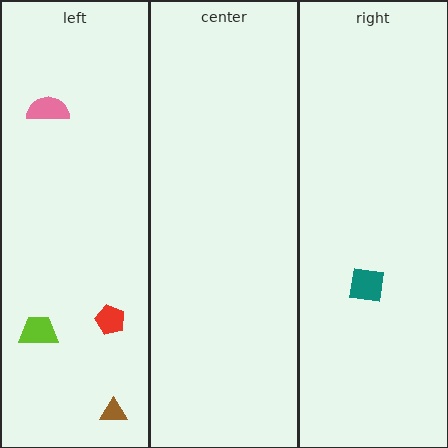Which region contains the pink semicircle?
The left region.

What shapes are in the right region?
The teal square.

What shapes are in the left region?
The red pentagon, the brown triangle, the pink semicircle, the lime trapezoid.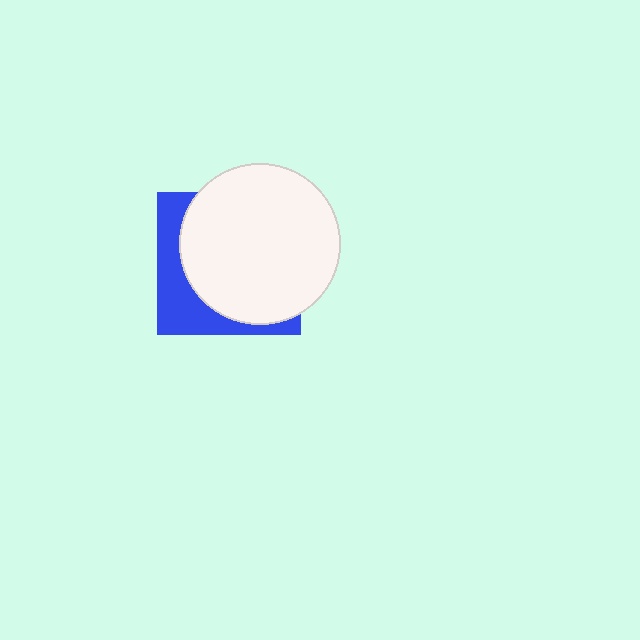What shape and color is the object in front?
The object in front is a white circle.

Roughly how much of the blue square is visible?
A small part of it is visible (roughly 30%).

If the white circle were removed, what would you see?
You would see the complete blue square.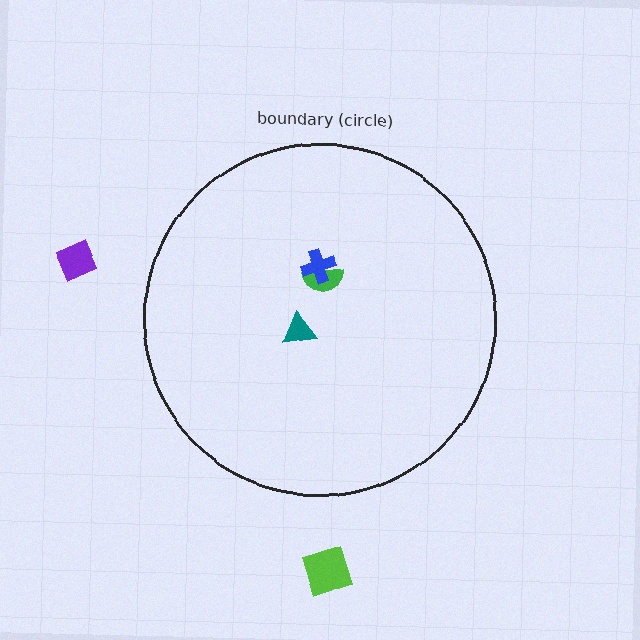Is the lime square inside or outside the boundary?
Outside.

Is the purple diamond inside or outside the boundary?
Outside.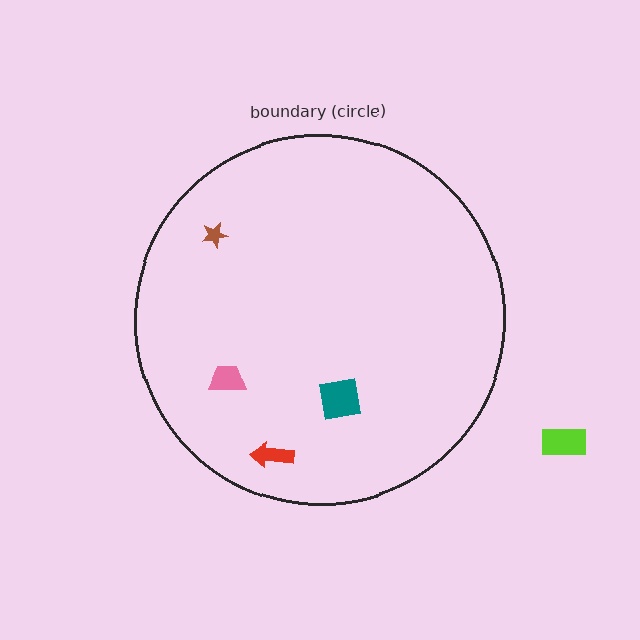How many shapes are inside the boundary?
4 inside, 1 outside.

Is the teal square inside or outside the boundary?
Inside.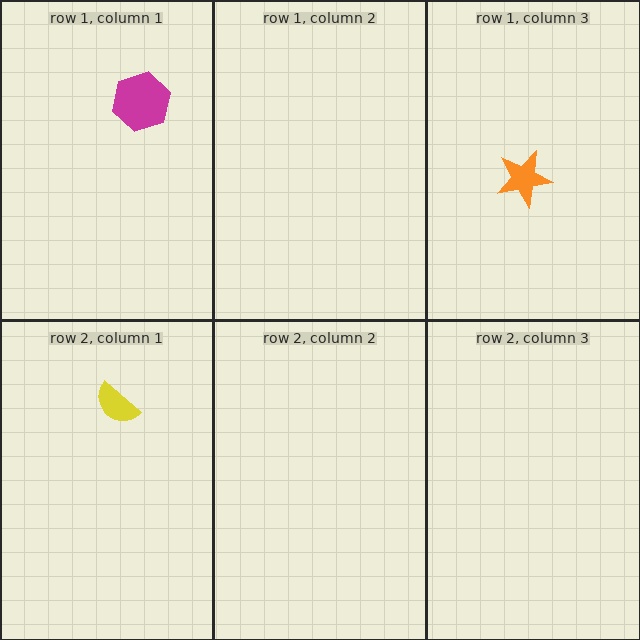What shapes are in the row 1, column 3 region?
The orange star.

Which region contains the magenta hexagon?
The row 1, column 1 region.